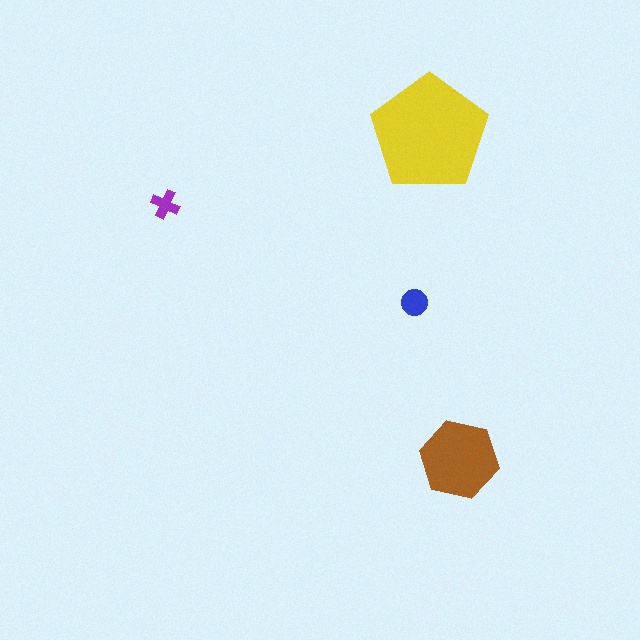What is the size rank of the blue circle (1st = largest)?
3rd.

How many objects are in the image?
There are 4 objects in the image.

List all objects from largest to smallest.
The yellow pentagon, the brown hexagon, the blue circle, the purple cross.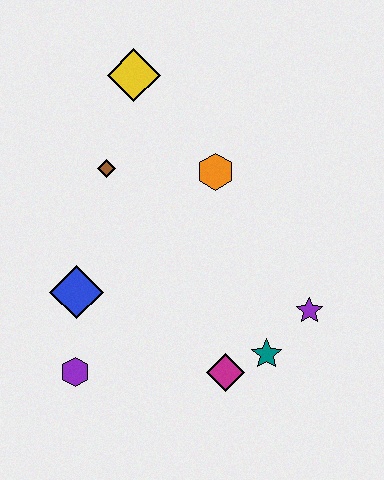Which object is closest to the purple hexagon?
The blue diamond is closest to the purple hexagon.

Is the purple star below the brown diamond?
Yes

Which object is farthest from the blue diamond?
The purple star is farthest from the blue diamond.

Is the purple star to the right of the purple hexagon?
Yes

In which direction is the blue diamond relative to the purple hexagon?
The blue diamond is above the purple hexagon.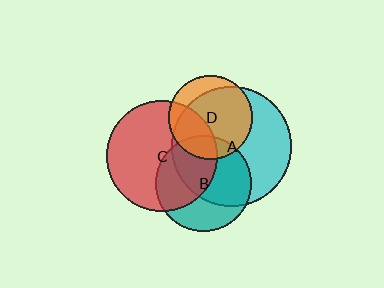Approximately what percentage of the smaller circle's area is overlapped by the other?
Approximately 20%.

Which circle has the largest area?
Circle A (cyan).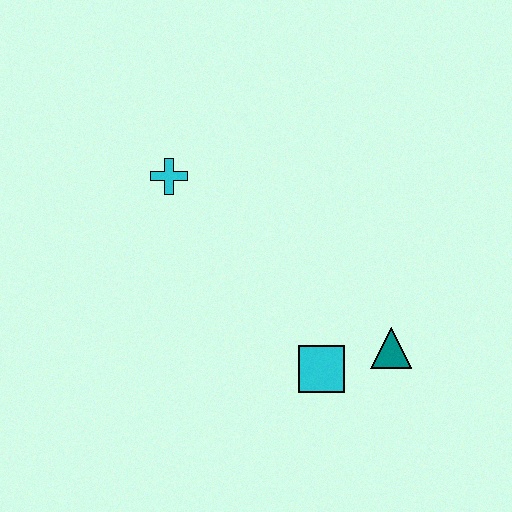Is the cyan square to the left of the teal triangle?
Yes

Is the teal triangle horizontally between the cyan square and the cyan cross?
No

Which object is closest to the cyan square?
The teal triangle is closest to the cyan square.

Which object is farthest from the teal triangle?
The cyan cross is farthest from the teal triangle.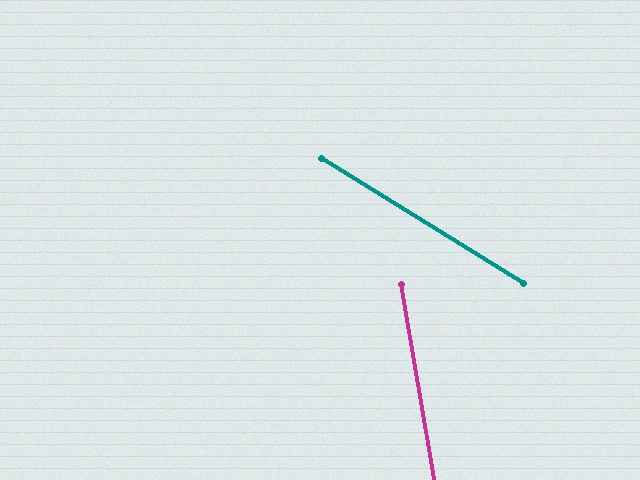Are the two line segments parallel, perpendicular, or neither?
Neither parallel nor perpendicular — they differ by about 49°.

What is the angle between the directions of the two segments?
Approximately 49 degrees.